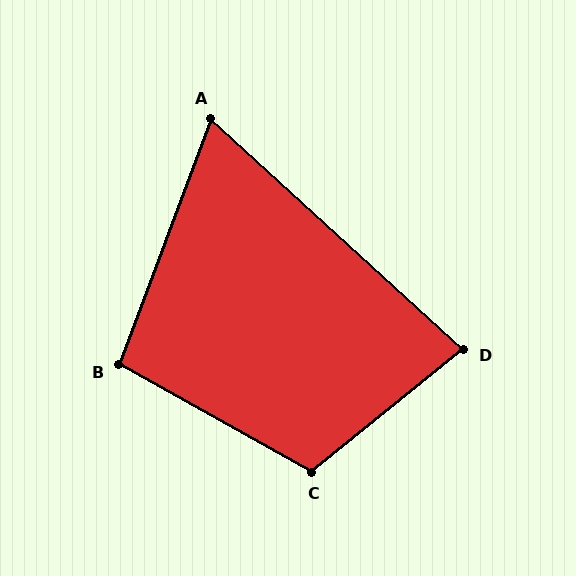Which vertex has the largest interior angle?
C, at approximately 112 degrees.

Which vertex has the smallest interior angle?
A, at approximately 68 degrees.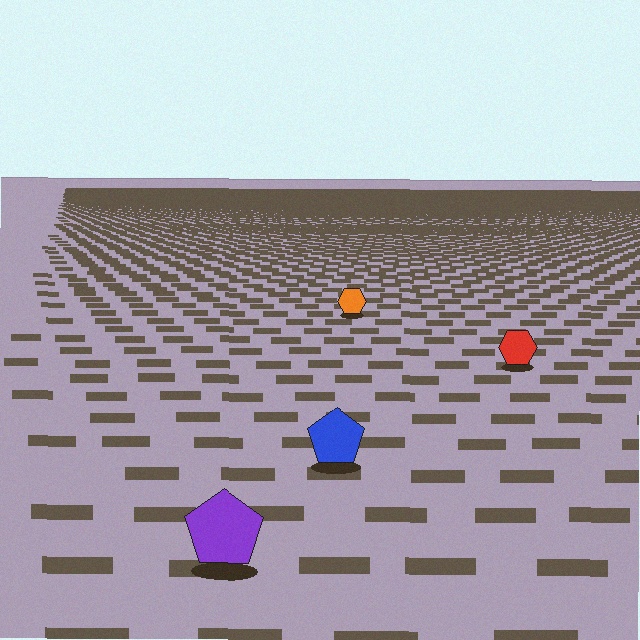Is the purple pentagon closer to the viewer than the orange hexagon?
Yes. The purple pentagon is closer — you can tell from the texture gradient: the ground texture is coarser near it.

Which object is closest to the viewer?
The purple pentagon is closest. The texture marks near it are larger and more spread out.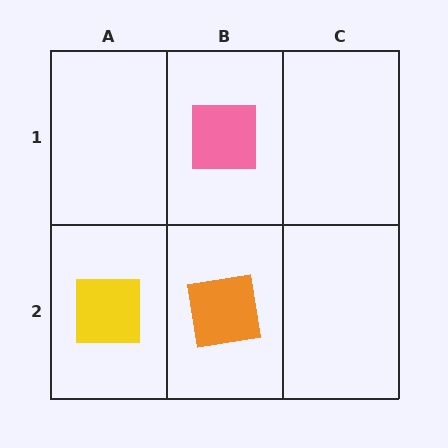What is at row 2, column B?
An orange square.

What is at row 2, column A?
A yellow square.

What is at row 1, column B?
A pink square.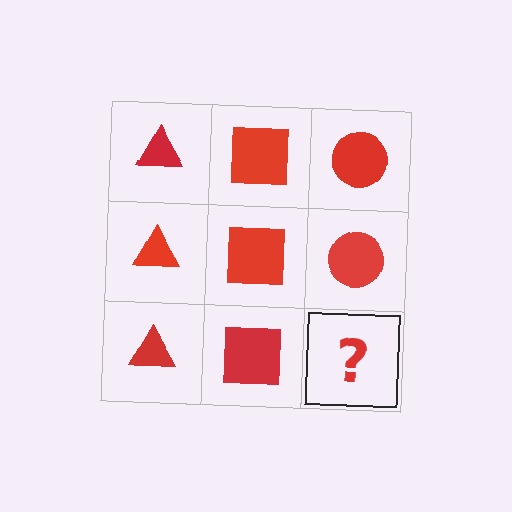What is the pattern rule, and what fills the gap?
The rule is that each column has a consistent shape. The gap should be filled with a red circle.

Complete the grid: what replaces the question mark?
The question mark should be replaced with a red circle.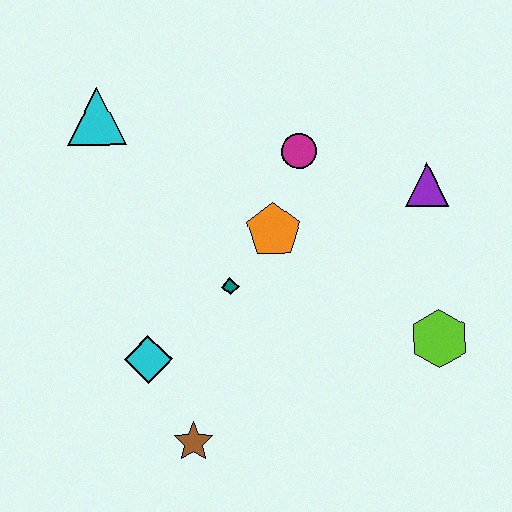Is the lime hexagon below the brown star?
No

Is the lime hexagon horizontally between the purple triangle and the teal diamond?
No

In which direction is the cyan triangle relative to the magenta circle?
The cyan triangle is to the left of the magenta circle.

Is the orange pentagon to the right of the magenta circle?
No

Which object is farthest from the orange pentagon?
The brown star is farthest from the orange pentagon.